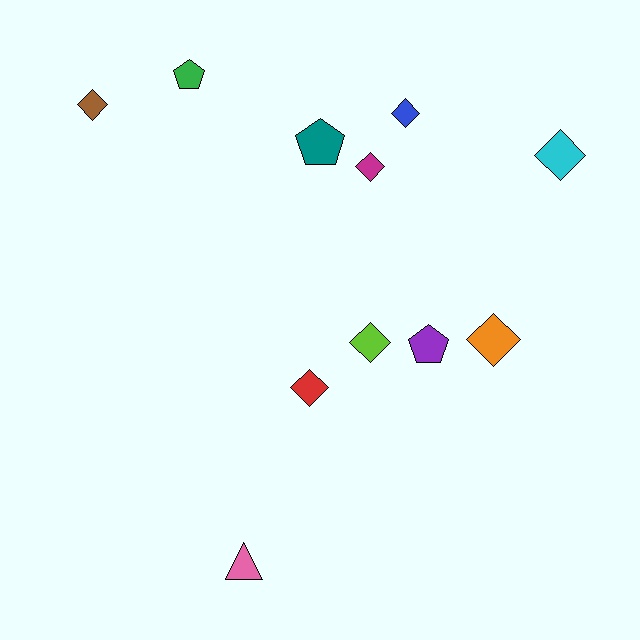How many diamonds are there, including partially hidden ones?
There are 7 diamonds.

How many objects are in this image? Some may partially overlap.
There are 11 objects.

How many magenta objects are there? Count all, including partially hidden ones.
There is 1 magenta object.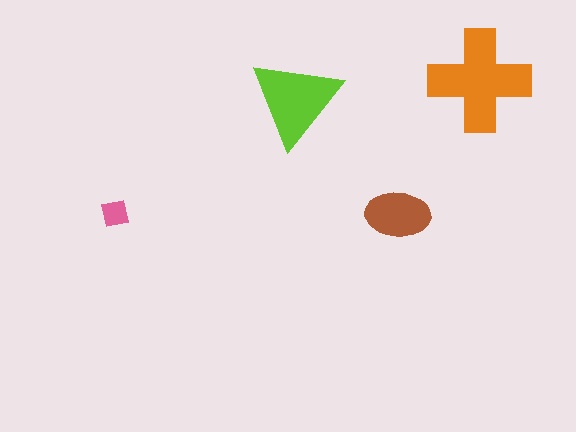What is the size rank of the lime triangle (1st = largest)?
2nd.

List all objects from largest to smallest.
The orange cross, the lime triangle, the brown ellipse, the pink square.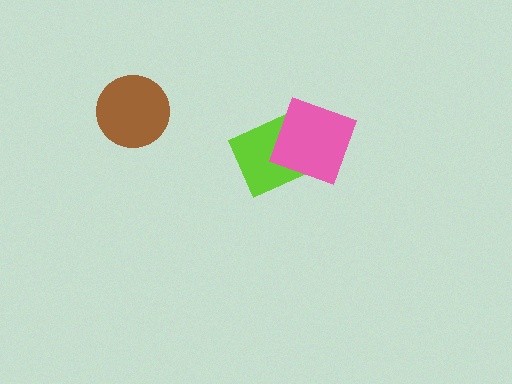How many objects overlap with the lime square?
1 object overlaps with the lime square.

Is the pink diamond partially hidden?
No, no other shape covers it.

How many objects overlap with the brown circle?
0 objects overlap with the brown circle.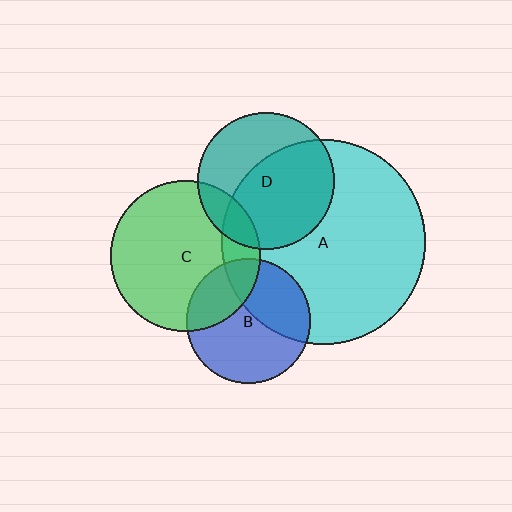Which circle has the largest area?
Circle A (cyan).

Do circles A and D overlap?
Yes.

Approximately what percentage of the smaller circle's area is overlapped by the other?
Approximately 60%.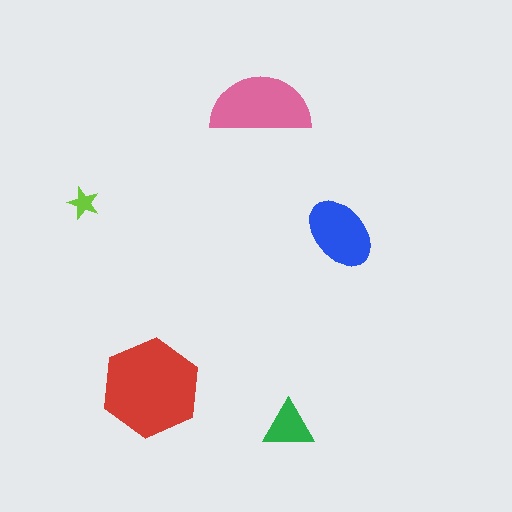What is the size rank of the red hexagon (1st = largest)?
1st.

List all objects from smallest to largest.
The lime star, the green triangle, the blue ellipse, the pink semicircle, the red hexagon.